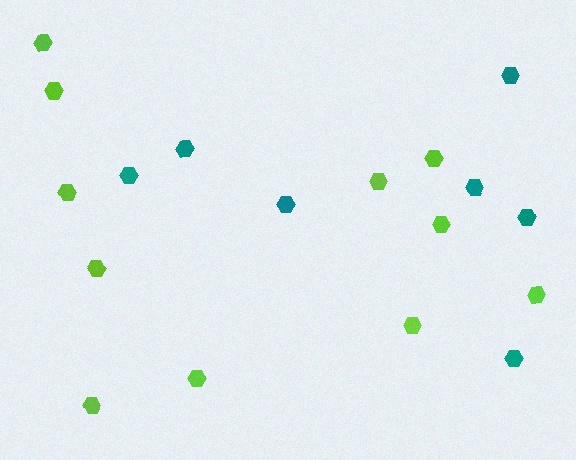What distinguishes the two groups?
There are 2 groups: one group of teal hexagons (7) and one group of lime hexagons (11).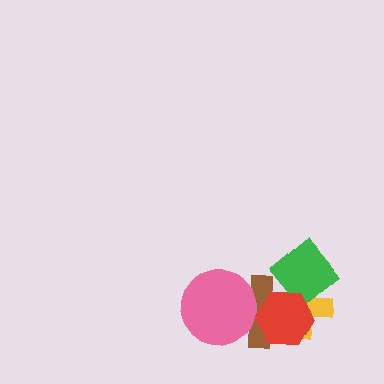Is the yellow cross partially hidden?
Yes, it is partially covered by another shape.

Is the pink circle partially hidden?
No, no other shape covers it.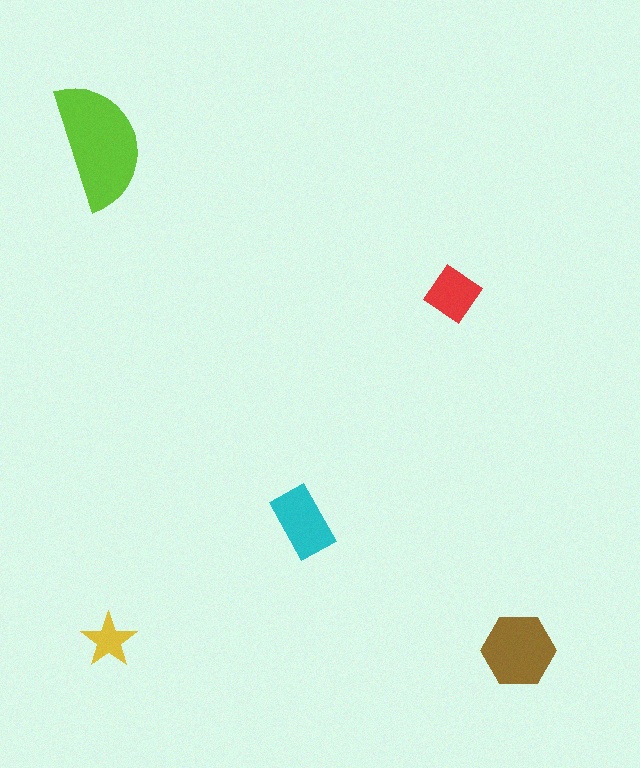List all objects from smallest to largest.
The yellow star, the red diamond, the cyan rectangle, the brown hexagon, the lime semicircle.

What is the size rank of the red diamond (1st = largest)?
4th.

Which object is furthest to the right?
The brown hexagon is rightmost.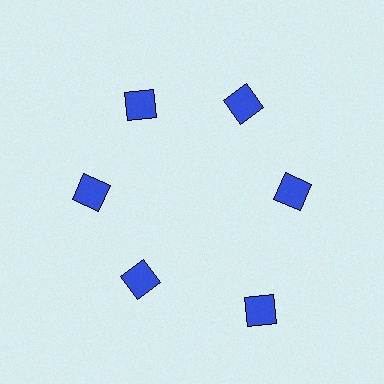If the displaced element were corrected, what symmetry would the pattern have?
It would have 6-fold rotational symmetry — the pattern would map onto itself every 60 degrees.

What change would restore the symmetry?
The symmetry would be restored by moving it inward, back onto the ring so that all 6 squares sit at equal angles and equal distance from the center.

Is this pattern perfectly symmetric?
No. The 6 blue squares are arranged in a ring, but one element near the 5 o'clock position is pushed outward from the center, breaking the 6-fold rotational symmetry.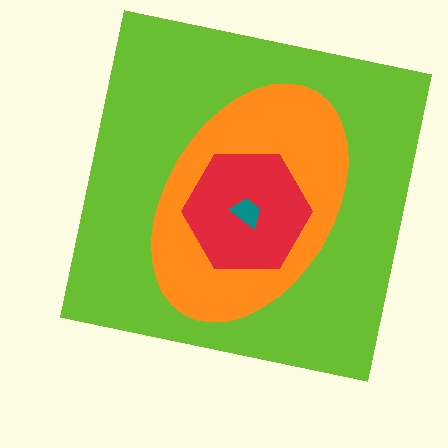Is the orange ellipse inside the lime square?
Yes.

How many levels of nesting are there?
4.